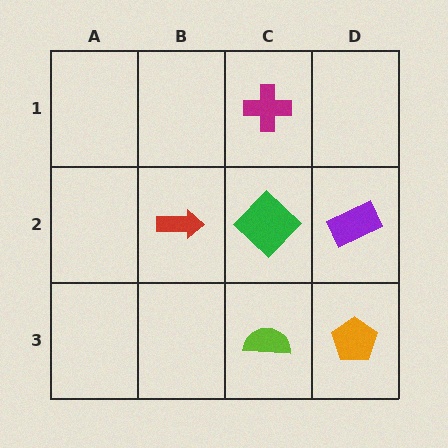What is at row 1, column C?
A magenta cross.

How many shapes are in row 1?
1 shape.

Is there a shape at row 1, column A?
No, that cell is empty.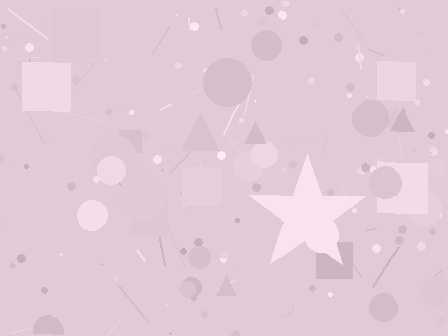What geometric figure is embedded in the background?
A star is embedded in the background.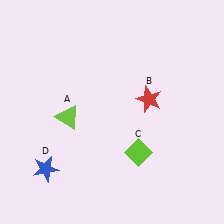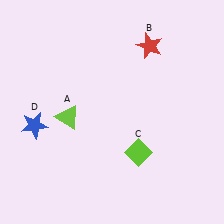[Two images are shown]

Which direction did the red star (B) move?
The red star (B) moved up.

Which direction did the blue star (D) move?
The blue star (D) moved up.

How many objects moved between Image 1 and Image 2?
2 objects moved between the two images.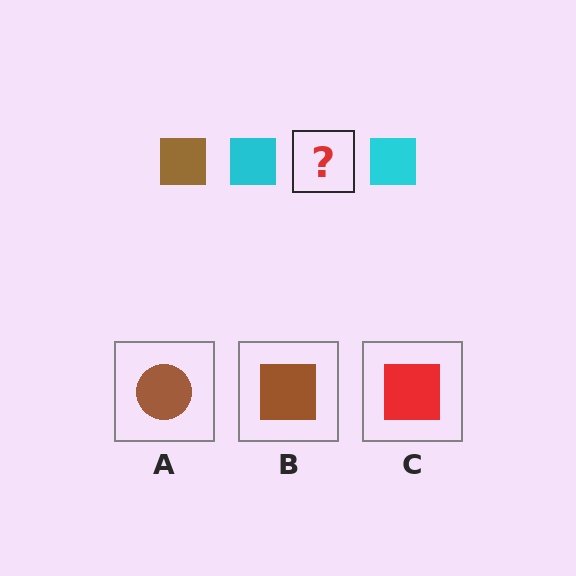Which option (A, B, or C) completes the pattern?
B.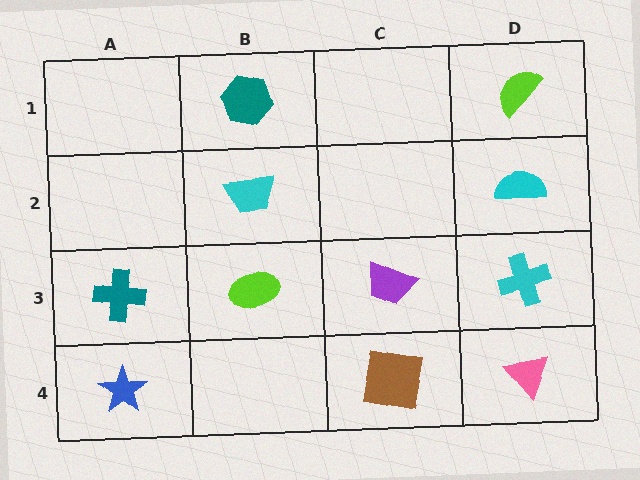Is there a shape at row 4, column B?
No, that cell is empty.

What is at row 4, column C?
A brown square.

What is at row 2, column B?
A cyan trapezoid.